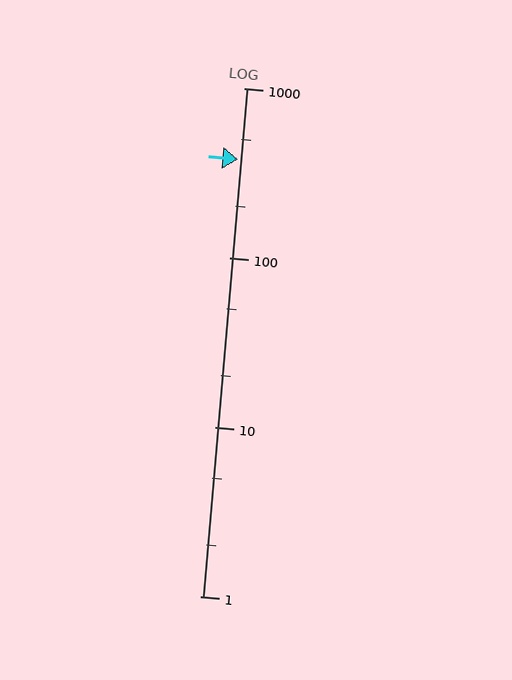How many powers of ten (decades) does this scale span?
The scale spans 3 decades, from 1 to 1000.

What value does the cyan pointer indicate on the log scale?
The pointer indicates approximately 380.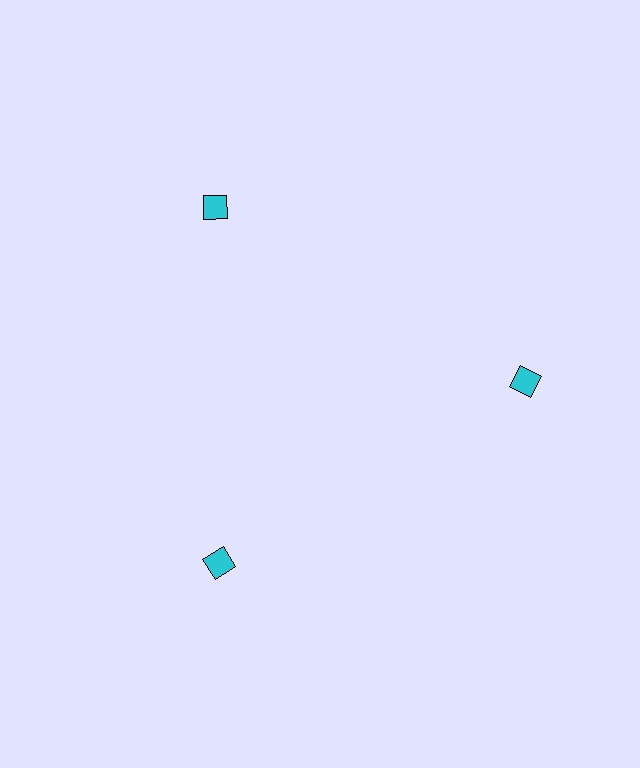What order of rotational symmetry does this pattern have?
This pattern has 3-fold rotational symmetry.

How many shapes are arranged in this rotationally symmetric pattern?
There are 3 shapes, arranged in 3 groups of 1.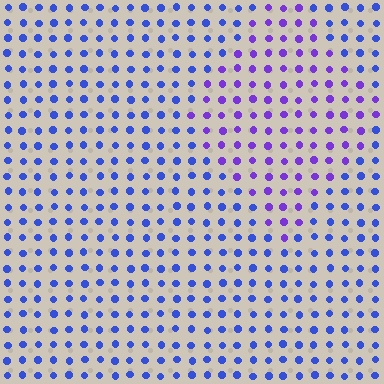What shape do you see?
I see a diamond.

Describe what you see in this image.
The image is filled with small blue elements in a uniform arrangement. A diamond-shaped region is visible where the elements are tinted to a slightly different hue, forming a subtle color boundary.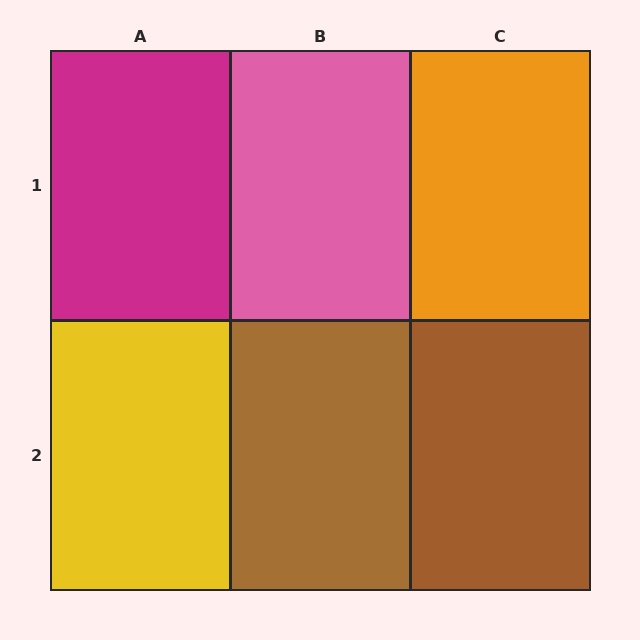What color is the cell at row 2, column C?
Brown.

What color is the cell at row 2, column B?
Brown.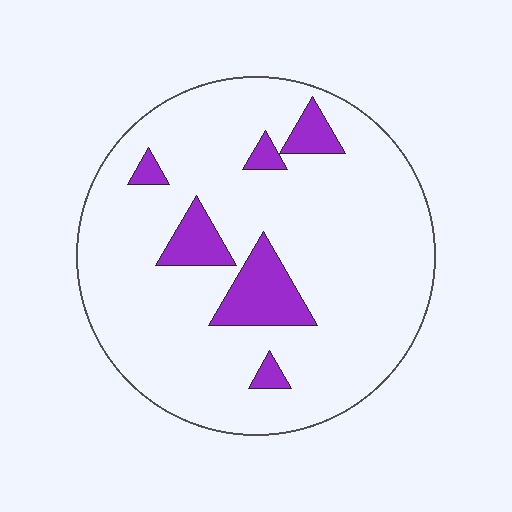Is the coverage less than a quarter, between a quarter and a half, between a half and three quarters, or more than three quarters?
Less than a quarter.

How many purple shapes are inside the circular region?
6.